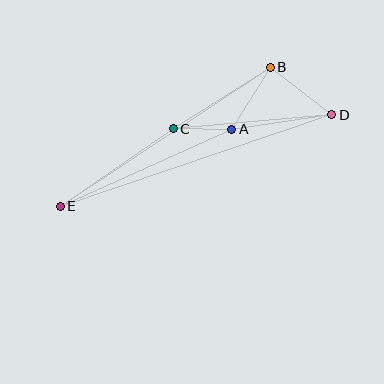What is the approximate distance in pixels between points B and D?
The distance between B and D is approximately 78 pixels.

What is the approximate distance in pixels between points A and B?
The distance between A and B is approximately 73 pixels.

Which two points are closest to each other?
Points A and C are closest to each other.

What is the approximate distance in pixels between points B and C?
The distance between B and C is approximately 115 pixels.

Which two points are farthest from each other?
Points D and E are farthest from each other.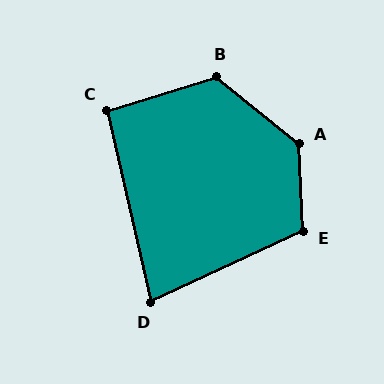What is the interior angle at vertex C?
Approximately 94 degrees (approximately right).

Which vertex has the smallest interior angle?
D, at approximately 78 degrees.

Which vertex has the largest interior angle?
A, at approximately 131 degrees.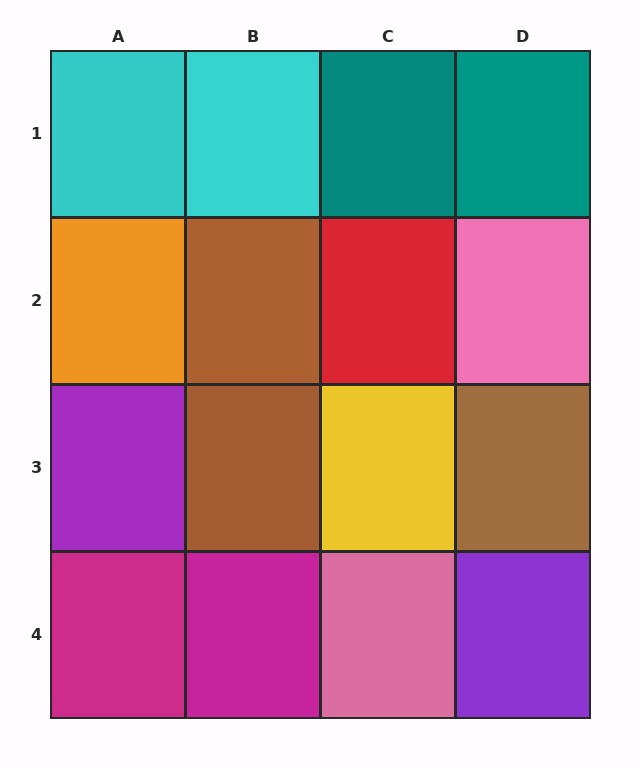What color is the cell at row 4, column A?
Magenta.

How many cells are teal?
2 cells are teal.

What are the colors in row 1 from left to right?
Cyan, cyan, teal, teal.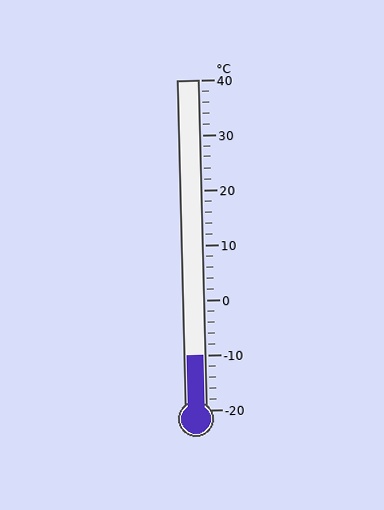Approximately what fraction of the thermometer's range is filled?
The thermometer is filled to approximately 15% of its range.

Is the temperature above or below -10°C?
The temperature is at -10°C.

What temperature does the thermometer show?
The thermometer shows approximately -10°C.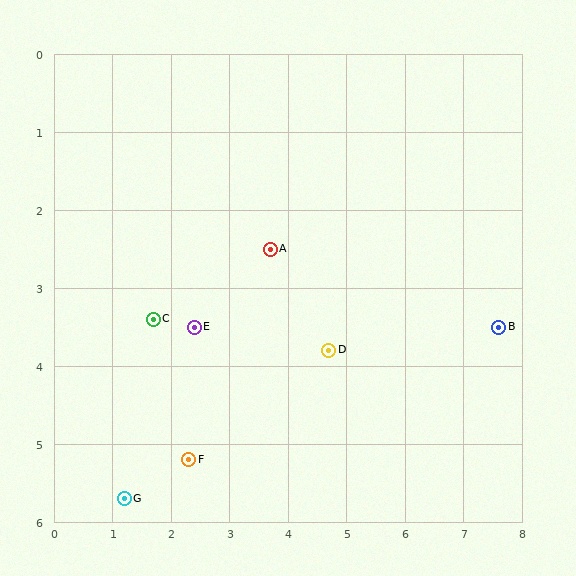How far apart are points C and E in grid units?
Points C and E are about 0.7 grid units apart.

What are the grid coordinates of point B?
Point B is at approximately (7.6, 3.5).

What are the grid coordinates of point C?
Point C is at approximately (1.7, 3.4).